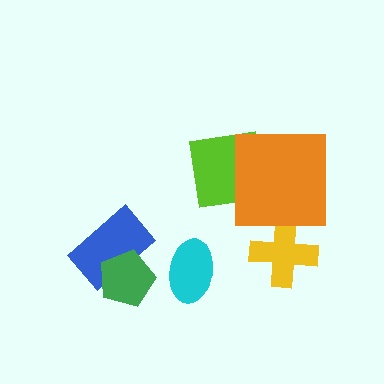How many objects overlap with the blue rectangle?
1 object overlaps with the blue rectangle.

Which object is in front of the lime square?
The orange square is in front of the lime square.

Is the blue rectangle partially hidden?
Yes, it is partially covered by another shape.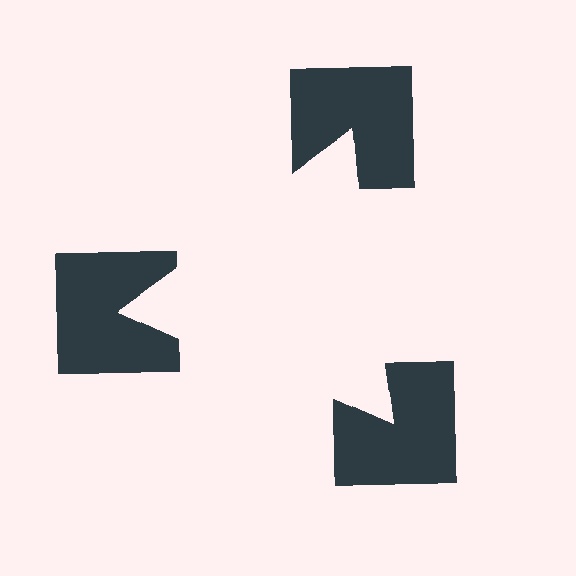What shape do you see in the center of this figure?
An illusory triangle — its edges are inferred from the aligned wedge cuts in the notched squares, not physically drawn.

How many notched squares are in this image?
There are 3 — one at each vertex of the illusory triangle.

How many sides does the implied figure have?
3 sides.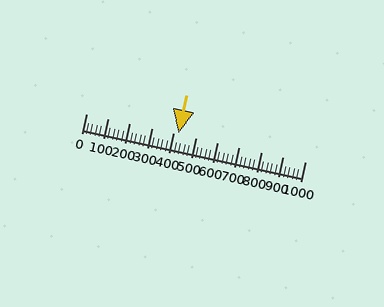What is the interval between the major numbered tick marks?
The major tick marks are spaced 100 units apart.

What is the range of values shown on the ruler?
The ruler shows values from 0 to 1000.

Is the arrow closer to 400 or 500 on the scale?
The arrow is closer to 400.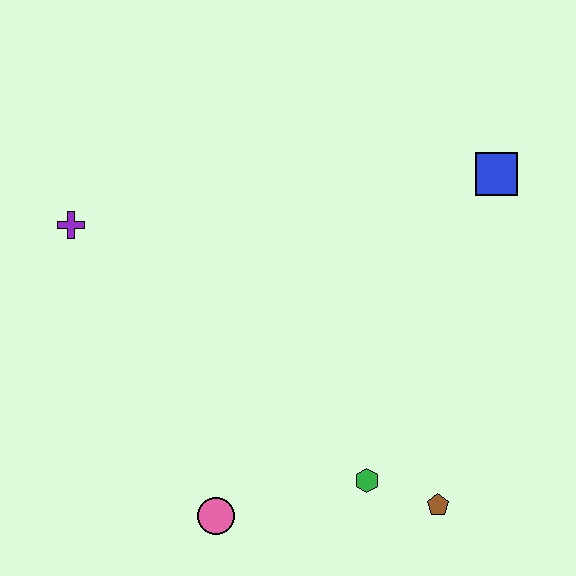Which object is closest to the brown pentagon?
The green hexagon is closest to the brown pentagon.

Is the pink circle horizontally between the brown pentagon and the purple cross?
Yes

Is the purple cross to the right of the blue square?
No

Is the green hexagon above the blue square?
No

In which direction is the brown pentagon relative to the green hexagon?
The brown pentagon is to the right of the green hexagon.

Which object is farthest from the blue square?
The pink circle is farthest from the blue square.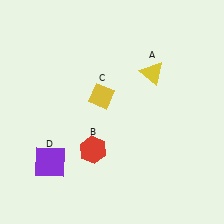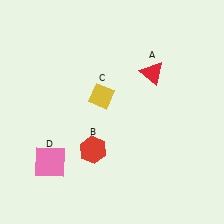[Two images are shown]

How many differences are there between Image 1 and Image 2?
There are 2 differences between the two images.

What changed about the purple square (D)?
In Image 1, D is purple. In Image 2, it changed to pink.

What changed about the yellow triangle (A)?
In Image 1, A is yellow. In Image 2, it changed to red.